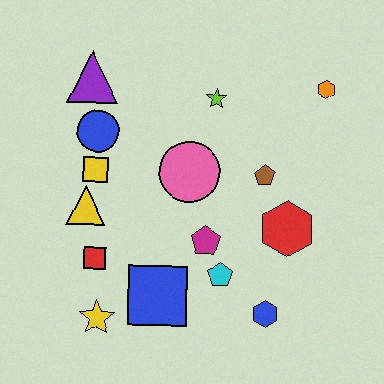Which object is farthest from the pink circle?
The yellow star is farthest from the pink circle.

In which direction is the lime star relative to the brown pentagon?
The lime star is above the brown pentagon.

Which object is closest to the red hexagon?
The brown pentagon is closest to the red hexagon.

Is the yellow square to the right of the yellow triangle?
Yes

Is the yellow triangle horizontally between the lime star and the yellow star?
No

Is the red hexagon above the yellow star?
Yes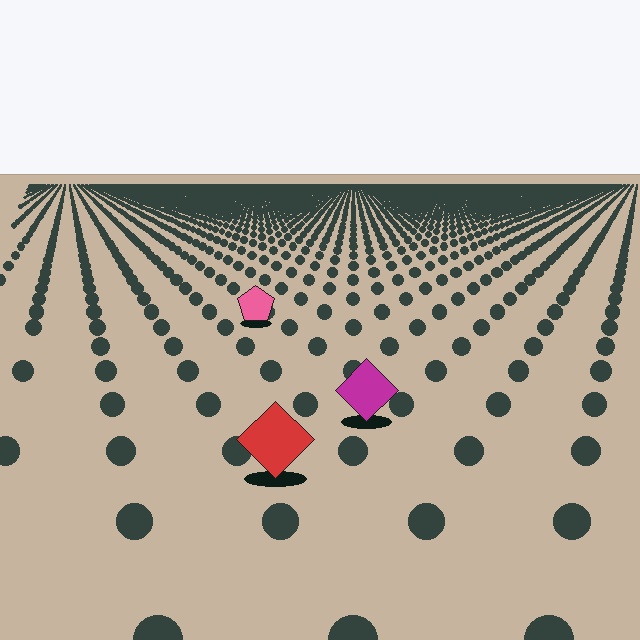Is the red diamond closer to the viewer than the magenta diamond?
Yes. The red diamond is closer — you can tell from the texture gradient: the ground texture is coarser near it.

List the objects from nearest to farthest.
From nearest to farthest: the red diamond, the magenta diamond, the pink pentagon.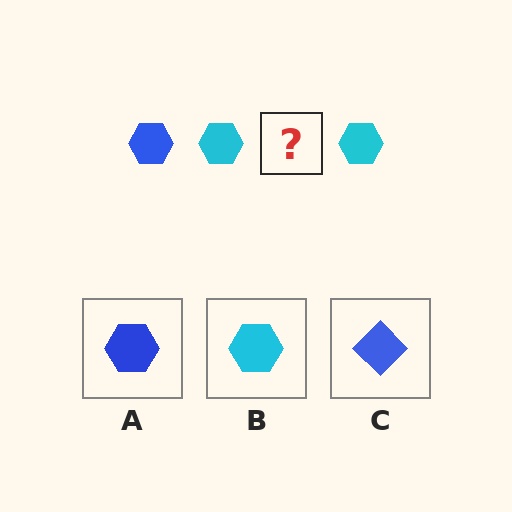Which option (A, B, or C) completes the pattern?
A.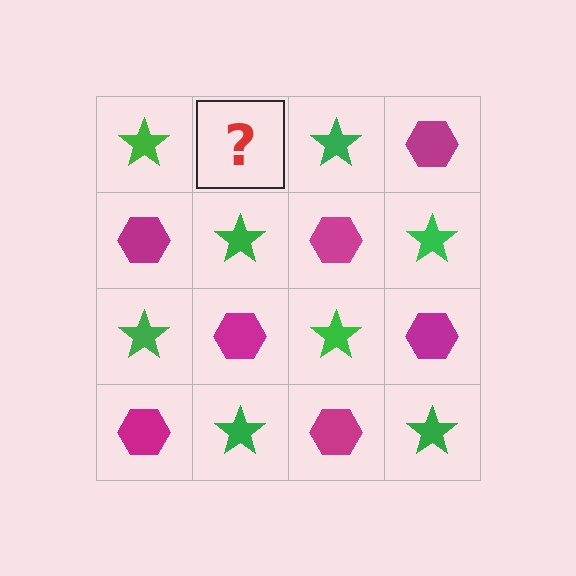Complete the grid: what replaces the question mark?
The question mark should be replaced with a magenta hexagon.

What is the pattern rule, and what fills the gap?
The rule is that it alternates green star and magenta hexagon in a checkerboard pattern. The gap should be filled with a magenta hexagon.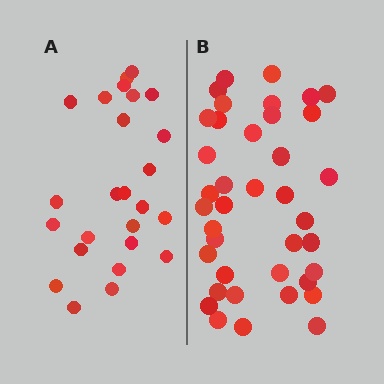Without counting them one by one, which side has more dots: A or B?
Region B (the right region) has more dots.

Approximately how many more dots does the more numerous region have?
Region B has approximately 15 more dots than region A.